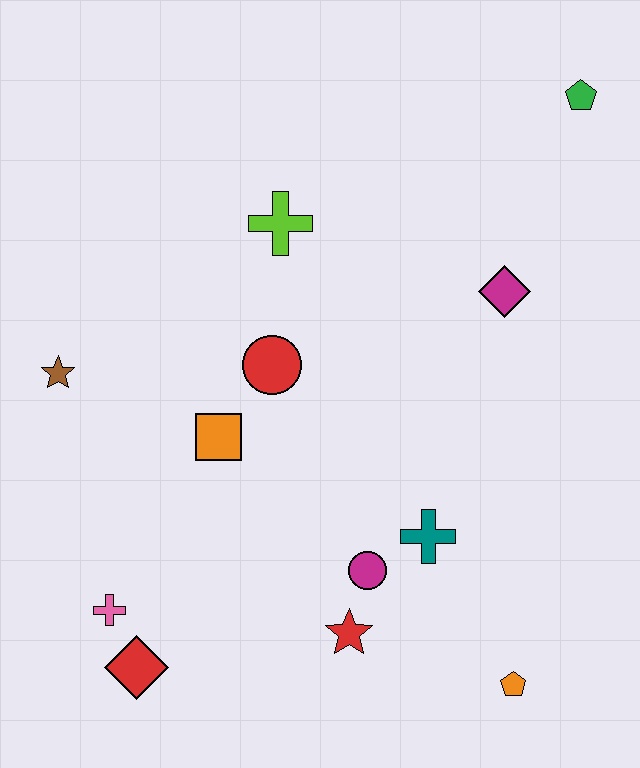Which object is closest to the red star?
The magenta circle is closest to the red star.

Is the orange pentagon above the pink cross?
No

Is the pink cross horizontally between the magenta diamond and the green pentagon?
No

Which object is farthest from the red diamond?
The green pentagon is farthest from the red diamond.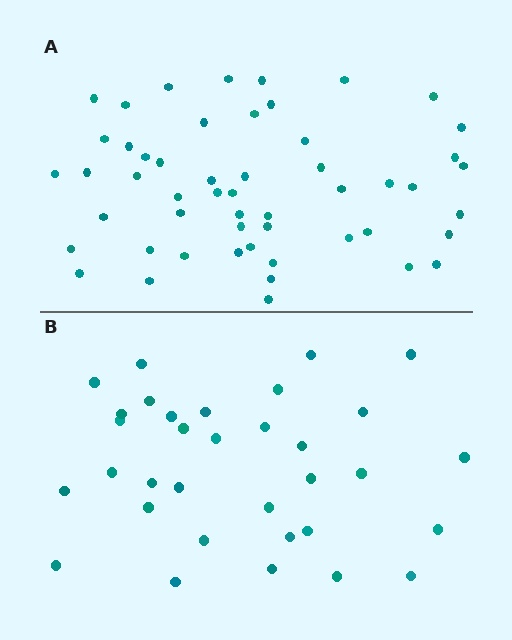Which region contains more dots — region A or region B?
Region A (the top region) has more dots.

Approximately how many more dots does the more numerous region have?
Region A has approximately 20 more dots than region B.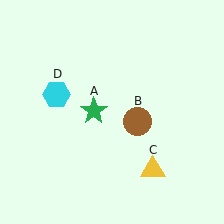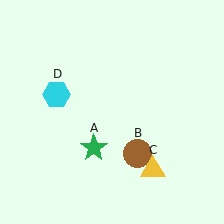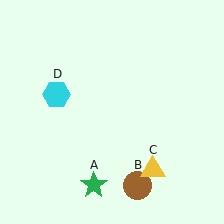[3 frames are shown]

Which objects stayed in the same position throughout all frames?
Yellow triangle (object C) and cyan hexagon (object D) remained stationary.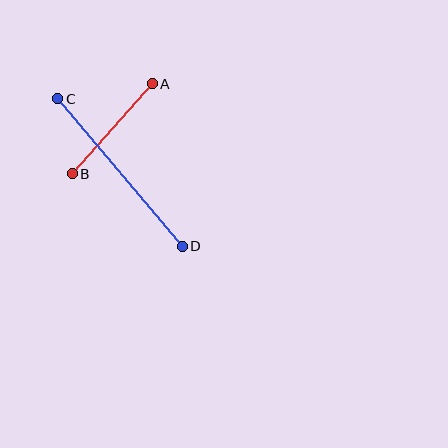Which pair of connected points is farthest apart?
Points C and D are farthest apart.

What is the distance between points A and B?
The distance is approximately 120 pixels.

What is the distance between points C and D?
The distance is approximately 193 pixels.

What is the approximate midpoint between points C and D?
The midpoint is at approximately (120, 172) pixels.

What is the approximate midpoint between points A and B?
The midpoint is at approximately (112, 129) pixels.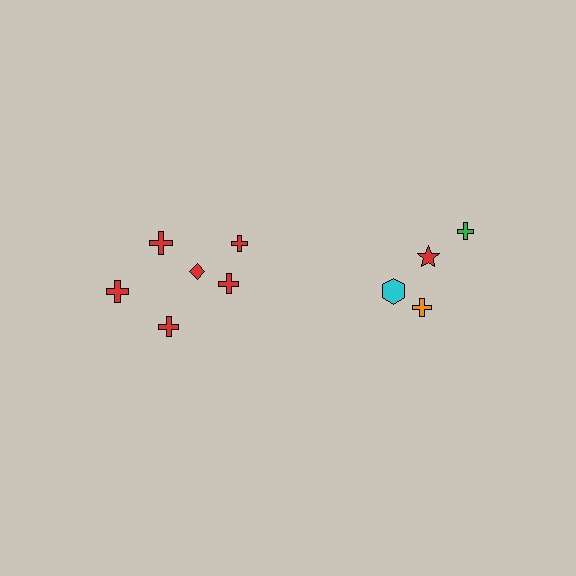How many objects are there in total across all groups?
There are 10 objects.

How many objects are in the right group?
There are 4 objects.